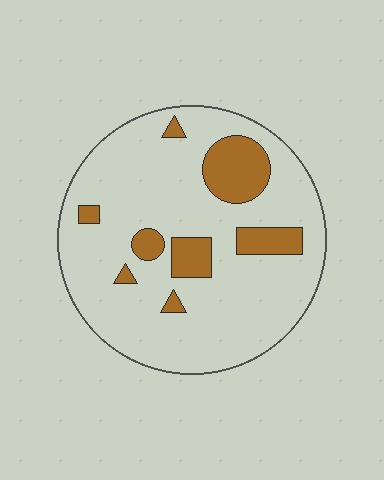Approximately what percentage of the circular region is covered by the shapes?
Approximately 15%.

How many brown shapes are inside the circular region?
8.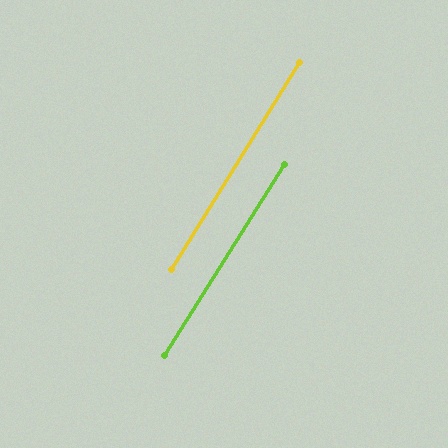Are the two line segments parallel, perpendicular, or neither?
Parallel — their directions differ by only 0.4°.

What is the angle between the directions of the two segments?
Approximately 0 degrees.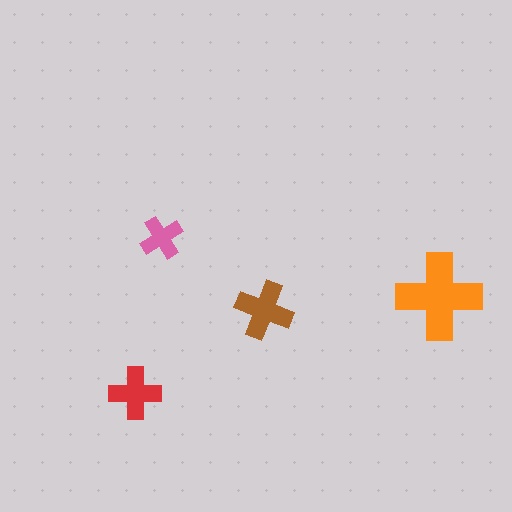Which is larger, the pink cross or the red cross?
The red one.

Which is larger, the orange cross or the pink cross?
The orange one.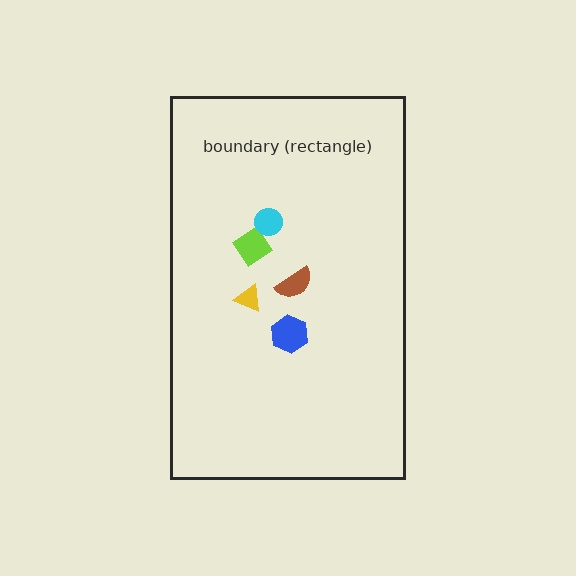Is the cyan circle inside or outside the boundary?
Inside.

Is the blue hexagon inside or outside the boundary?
Inside.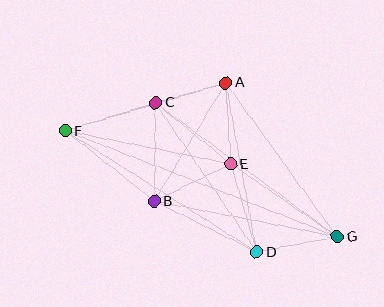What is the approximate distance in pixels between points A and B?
The distance between A and B is approximately 139 pixels.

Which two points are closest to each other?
Points A and C are closest to each other.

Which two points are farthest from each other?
Points F and G are farthest from each other.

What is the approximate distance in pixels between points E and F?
The distance between E and F is approximately 169 pixels.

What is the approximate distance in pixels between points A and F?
The distance between A and F is approximately 168 pixels.